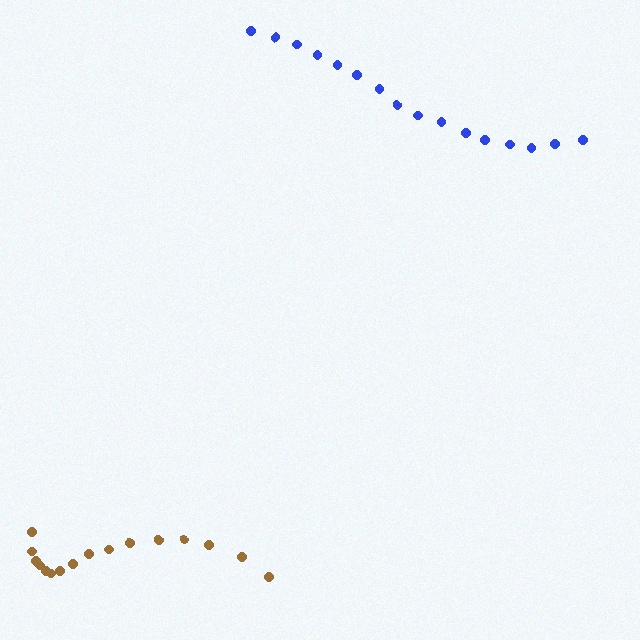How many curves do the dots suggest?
There are 2 distinct paths.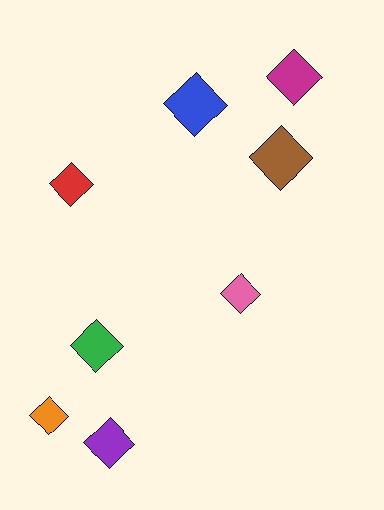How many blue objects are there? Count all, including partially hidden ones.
There is 1 blue object.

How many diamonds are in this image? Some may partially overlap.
There are 8 diamonds.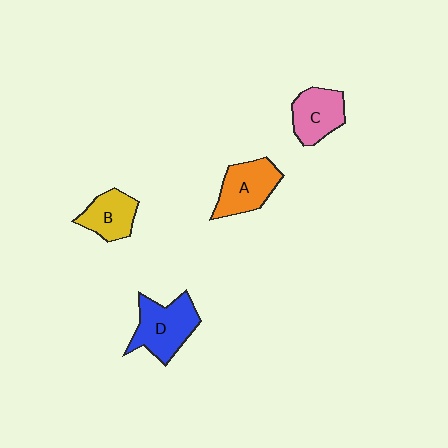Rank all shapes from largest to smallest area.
From largest to smallest: D (blue), A (orange), C (pink), B (yellow).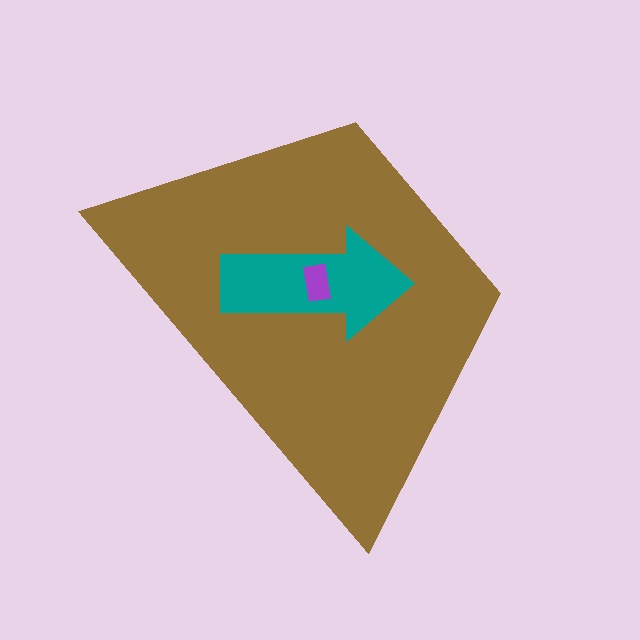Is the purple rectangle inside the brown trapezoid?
Yes.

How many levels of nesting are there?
3.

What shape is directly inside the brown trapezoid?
The teal arrow.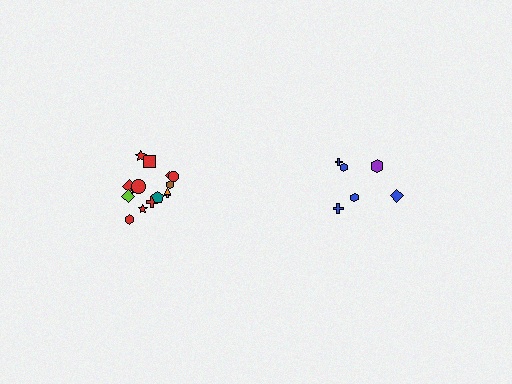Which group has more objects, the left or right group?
The left group.